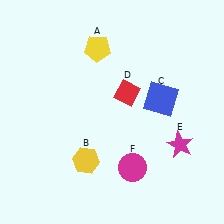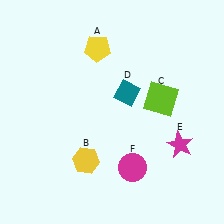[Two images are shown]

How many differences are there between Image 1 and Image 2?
There are 2 differences between the two images.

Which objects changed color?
C changed from blue to lime. D changed from red to teal.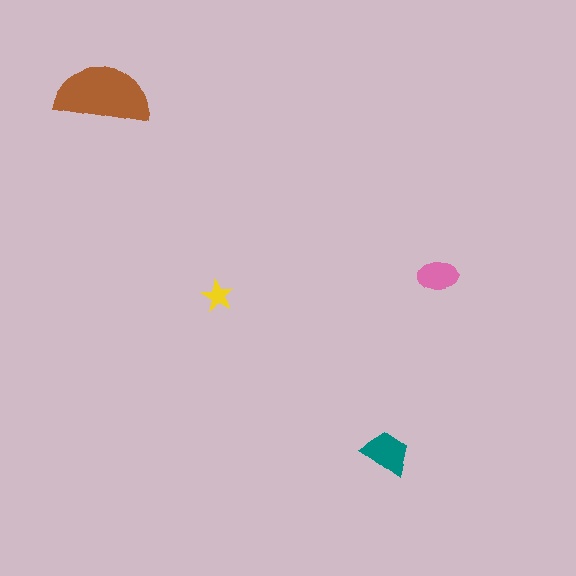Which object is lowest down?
The teal trapezoid is bottommost.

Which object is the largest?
The brown semicircle.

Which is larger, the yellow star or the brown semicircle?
The brown semicircle.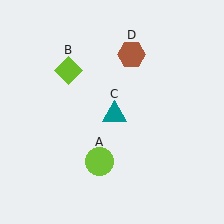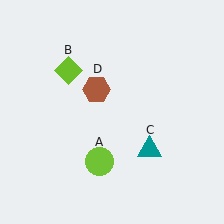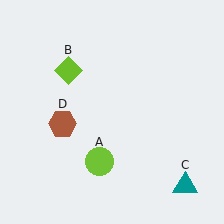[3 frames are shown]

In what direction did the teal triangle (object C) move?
The teal triangle (object C) moved down and to the right.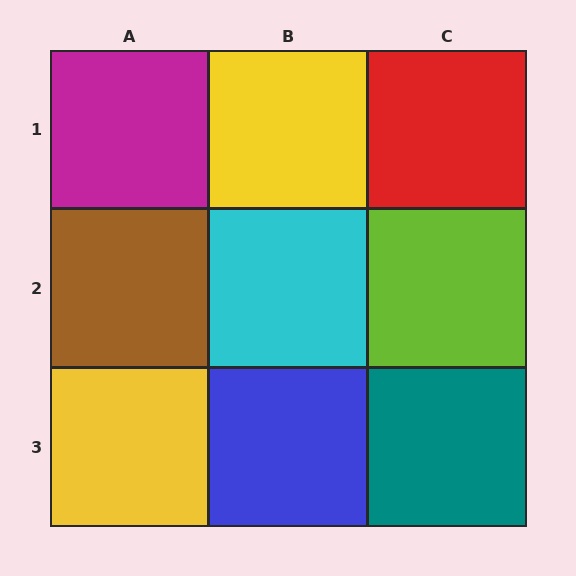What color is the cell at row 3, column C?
Teal.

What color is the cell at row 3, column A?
Yellow.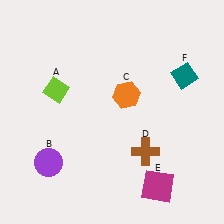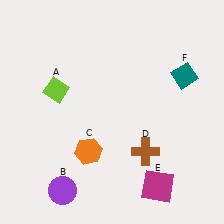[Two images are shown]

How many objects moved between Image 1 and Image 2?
2 objects moved between the two images.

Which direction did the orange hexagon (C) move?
The orange hexagon (C) moved down.